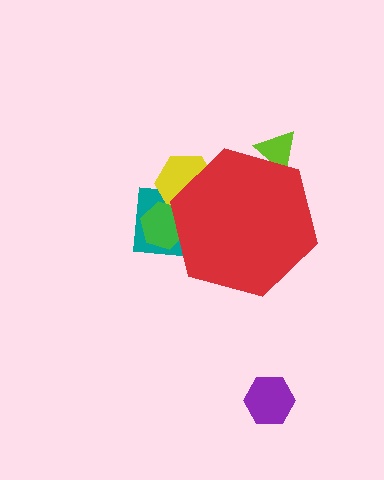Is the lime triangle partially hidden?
Yes, the lime triangle is partially hidden behind the red hexagon.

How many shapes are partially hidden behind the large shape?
5 shapes are partially hidden.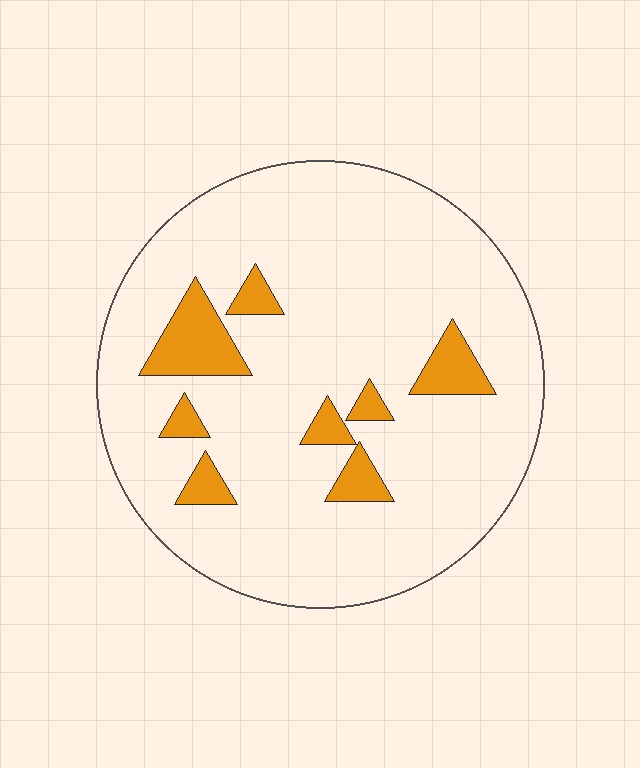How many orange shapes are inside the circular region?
8.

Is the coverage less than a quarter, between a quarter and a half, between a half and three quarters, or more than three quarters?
Less than a quarter.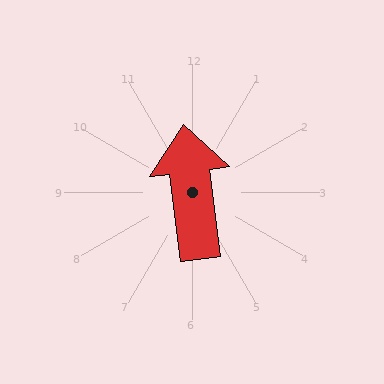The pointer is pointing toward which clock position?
Roughly 12 o'clock.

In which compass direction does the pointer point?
North.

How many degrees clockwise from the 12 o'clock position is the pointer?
Approximately 353 degrees.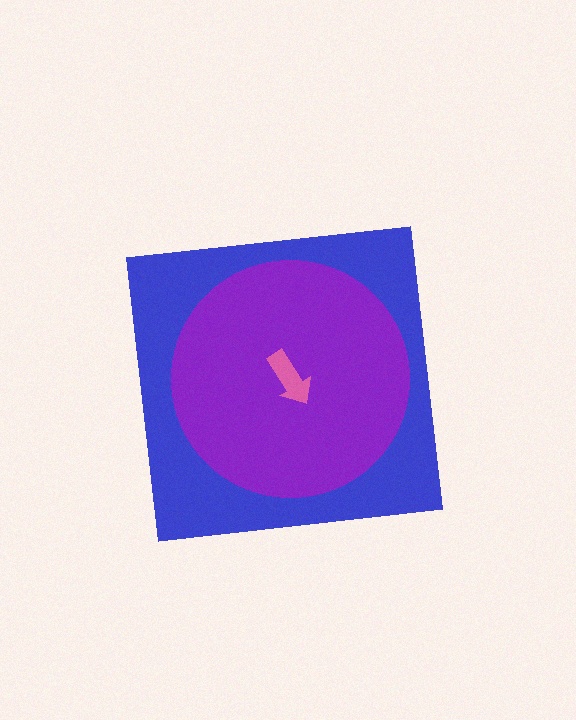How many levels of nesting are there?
3.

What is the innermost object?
The pink arrow.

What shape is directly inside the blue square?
The purple circle.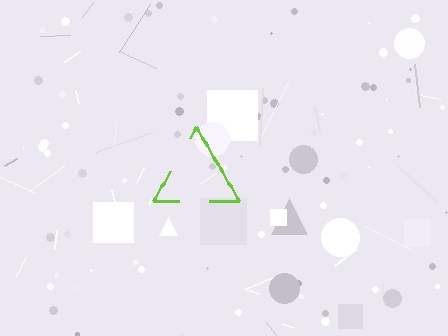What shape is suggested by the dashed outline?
The dashed outline suggests a triangle.